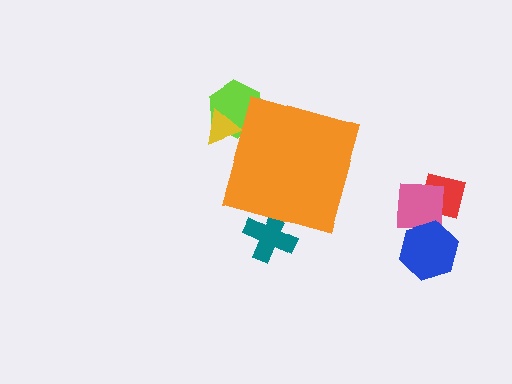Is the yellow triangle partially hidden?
Yes, the yellow triangle is partially hidden behind the orange diamond.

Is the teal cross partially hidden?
Yes, the teal cross is partially hidden behind the orange diamond.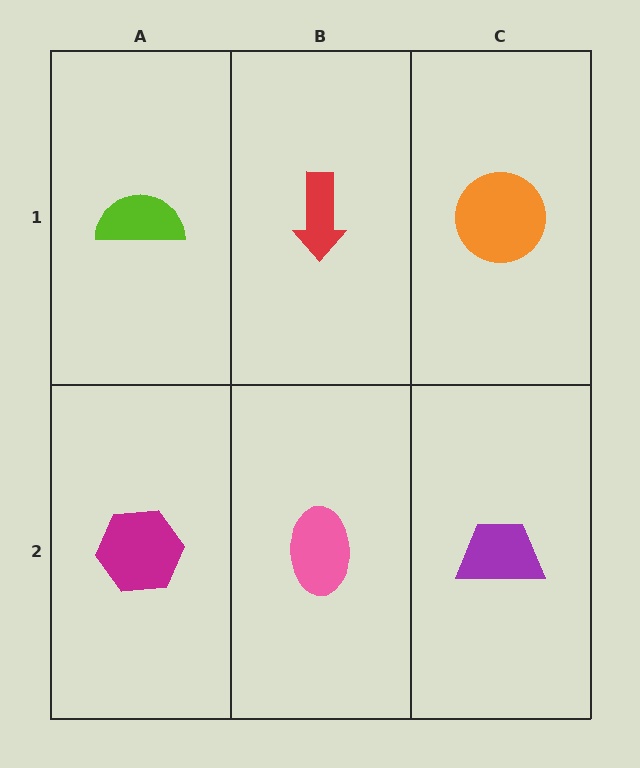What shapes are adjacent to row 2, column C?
An orange circle (row 1, column C), a pink ellipse (row 2, column B).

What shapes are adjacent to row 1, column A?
A magenta hexagon (row 2, column A), a red arrow (row 1, column B).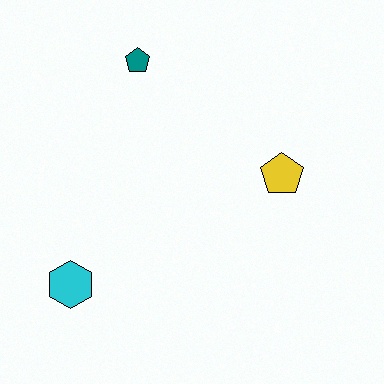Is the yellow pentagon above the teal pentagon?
No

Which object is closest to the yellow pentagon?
The teal pentagon is closest to the yellow pentagon.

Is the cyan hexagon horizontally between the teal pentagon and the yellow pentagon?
No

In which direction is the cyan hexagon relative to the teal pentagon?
The cyan hexagon is below the teal pentagon.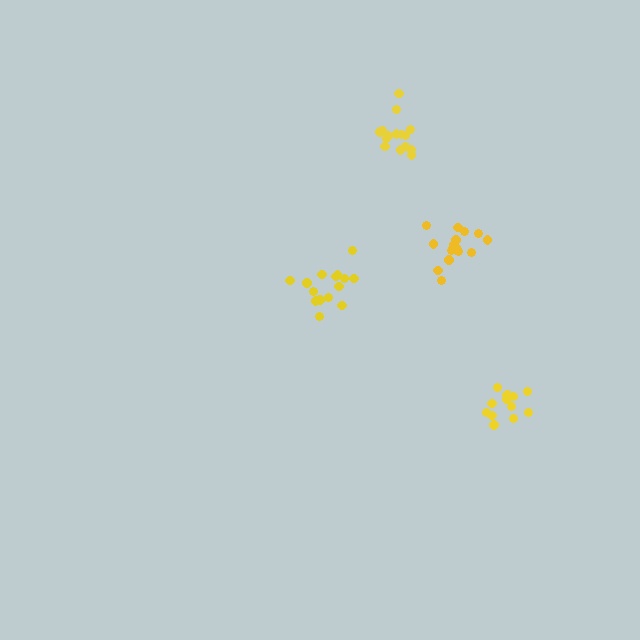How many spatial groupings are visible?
There are 4 spatial groupings.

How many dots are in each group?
Group 1: 13 dots, Group 2: 15 dots, Group 3: 15 dots, Group 4: 15 dots (58 total).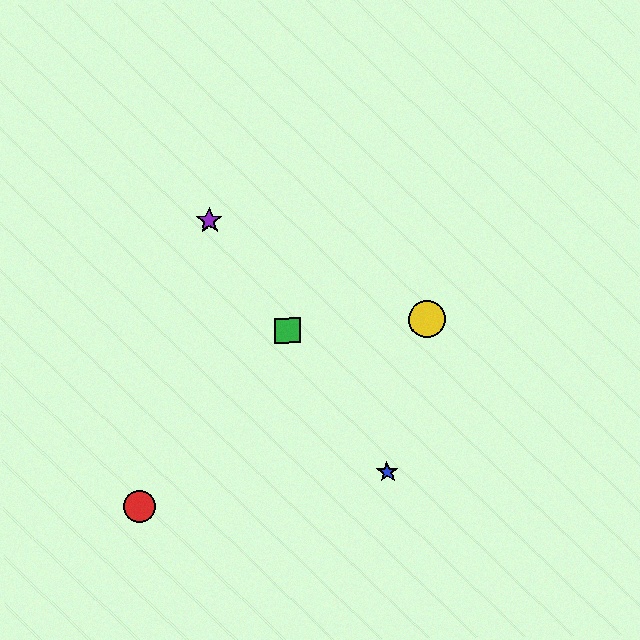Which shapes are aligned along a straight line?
The blue star, the green square, the purple star are aligned along a straight line.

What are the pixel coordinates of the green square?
The green square is at (287, 330).